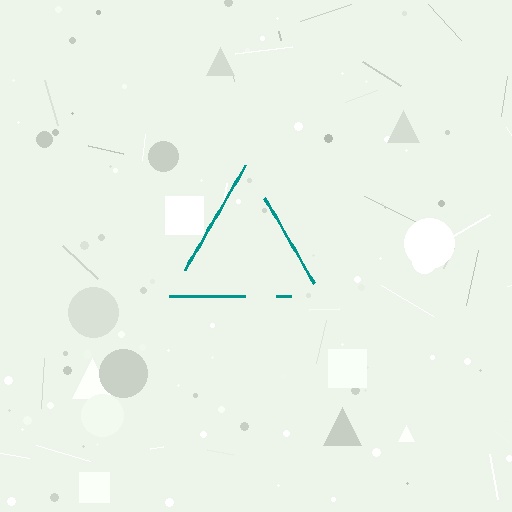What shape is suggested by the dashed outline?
The dashed outline suggests a triangle.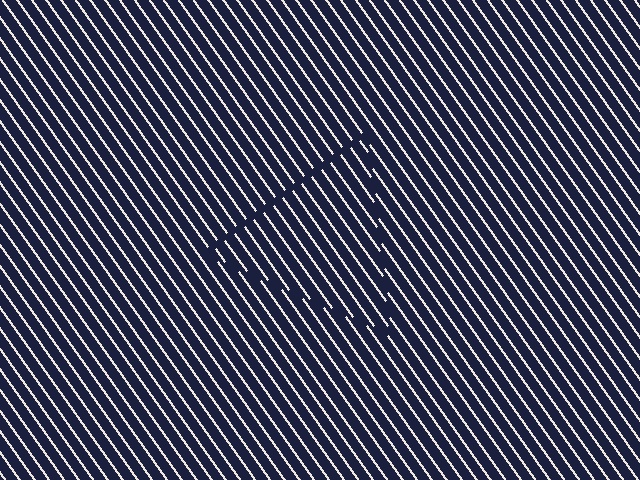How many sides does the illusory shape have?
3 sides — the line-ends trace a triangle.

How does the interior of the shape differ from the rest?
The interior of the shape contains the same grating, shifted by half a period — the contour is defined by the phase discontinuity where line-ends from the inner and outer gratings abut.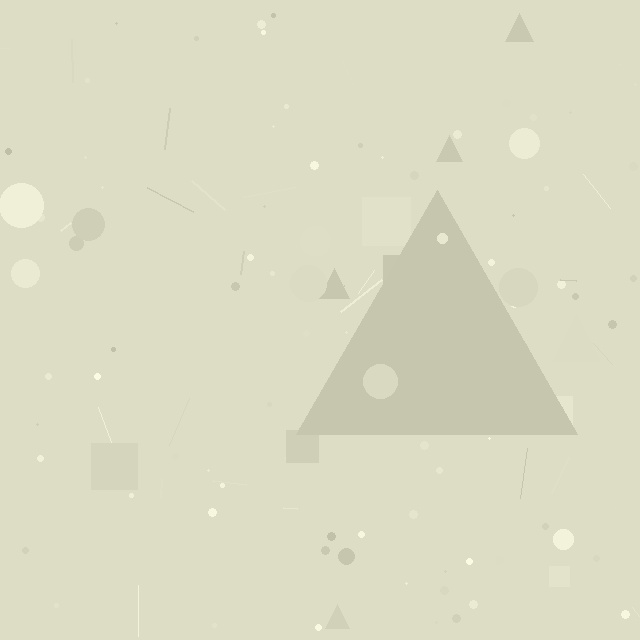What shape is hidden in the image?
A triangle is hidden in the image.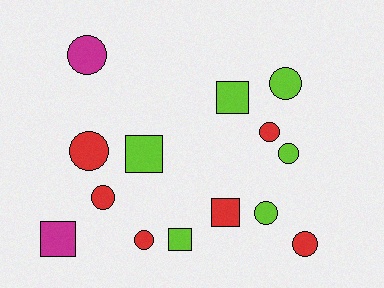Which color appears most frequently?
Red, with 6 objects.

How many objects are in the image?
There are 14 objects.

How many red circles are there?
There are 5 red circles.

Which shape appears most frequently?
Circle, with 9 objects.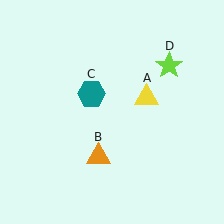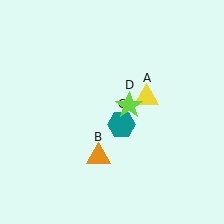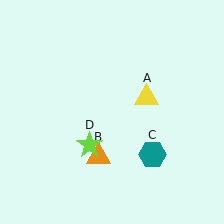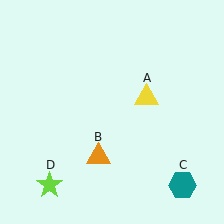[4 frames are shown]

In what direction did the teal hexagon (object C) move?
The teal hexagon (object C) moved down and to the right.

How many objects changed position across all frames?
2 objects changed position: teal hexagon (object C), lime star (object D).